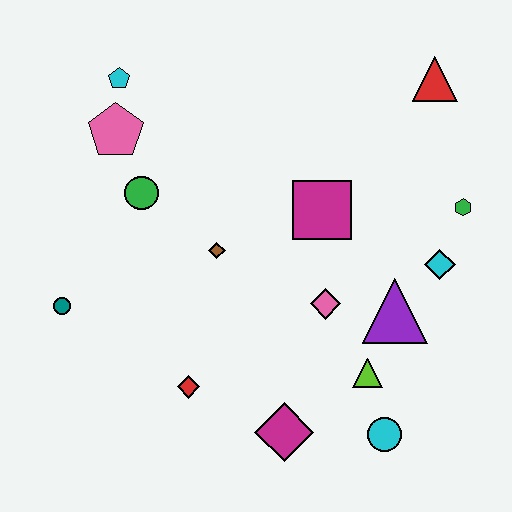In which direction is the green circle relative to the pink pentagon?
The green circle is below the pink pentagon.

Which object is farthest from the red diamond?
The red triangle is farthest from the red diamond.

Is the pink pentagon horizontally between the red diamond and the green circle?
No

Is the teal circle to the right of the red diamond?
No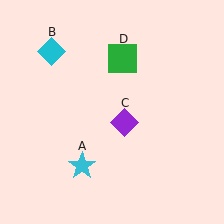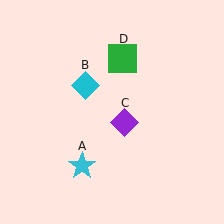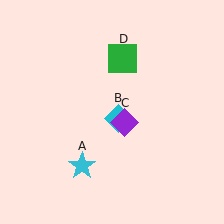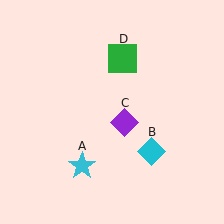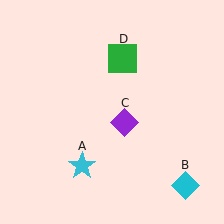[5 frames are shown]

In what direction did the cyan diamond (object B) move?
The cyan diamond (object B) moved down and to the right.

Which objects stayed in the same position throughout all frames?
Cyan star (object A) and purple diamond (object C) and green square (object D) remained stationary.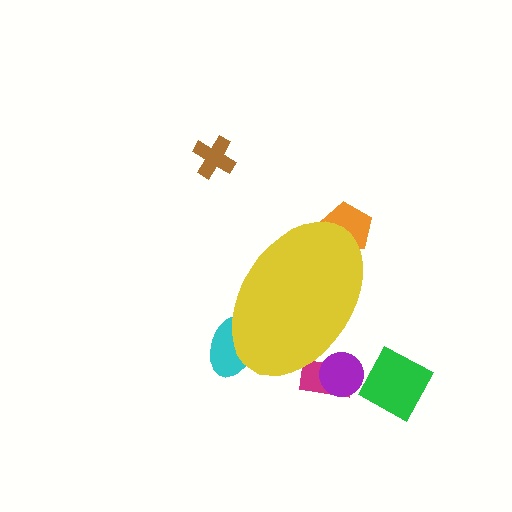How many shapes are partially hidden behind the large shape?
4 shapes are partially hidden.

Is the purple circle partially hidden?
Yes, the purple circle is partially hidden behind the yellow ellipse.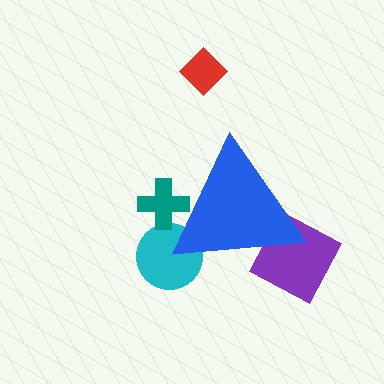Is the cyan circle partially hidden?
Yes, the cyan circle is partially hidden behind the blue triangle.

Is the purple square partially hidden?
Yes, the purple square is partially hidden behind the blue triangle.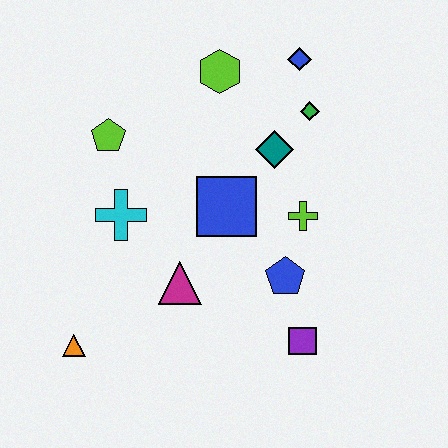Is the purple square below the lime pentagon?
Yes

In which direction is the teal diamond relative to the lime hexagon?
The teal diamond is below the lime hexagon.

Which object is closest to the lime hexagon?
The blue diamond is closest to the lime hexagon.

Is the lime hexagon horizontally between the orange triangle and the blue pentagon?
Yes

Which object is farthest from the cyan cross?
The blue diamond is farthest from the cyan cross.